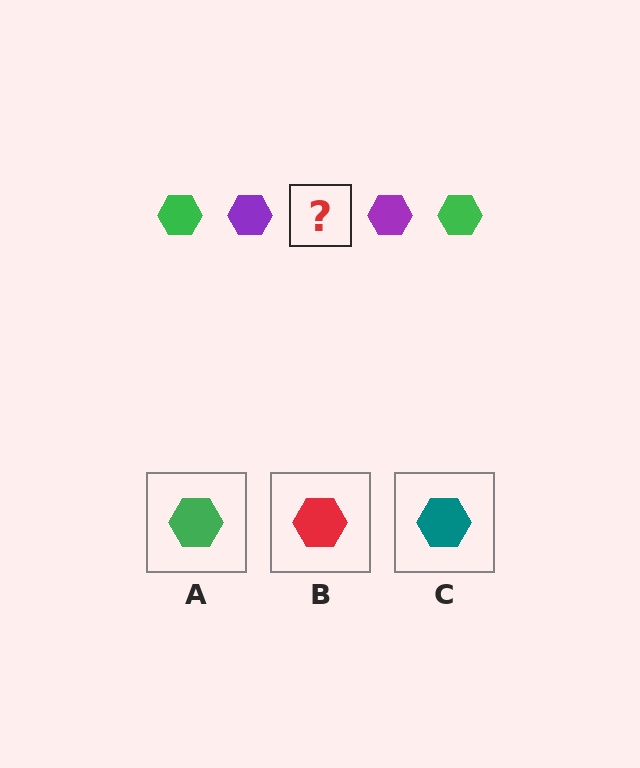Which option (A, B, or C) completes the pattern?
A.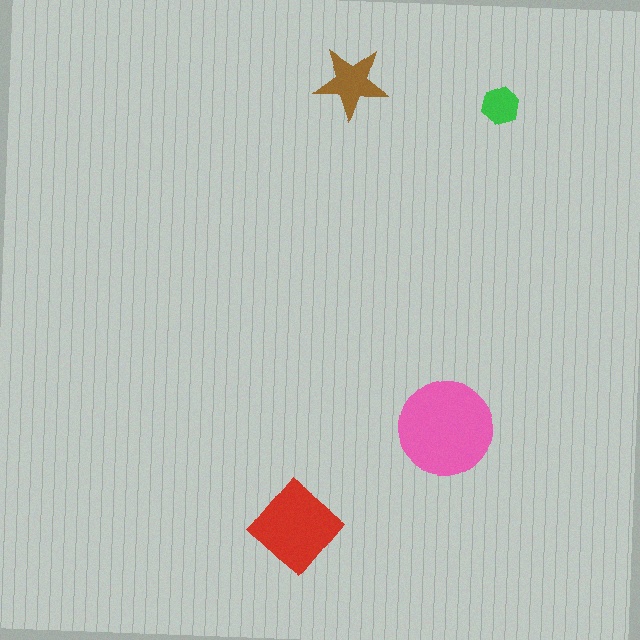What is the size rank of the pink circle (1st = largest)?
1st.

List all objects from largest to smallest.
The pink circle, the red diamond, the brown star, the green hexagon.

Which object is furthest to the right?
The green hexagon is rightmost.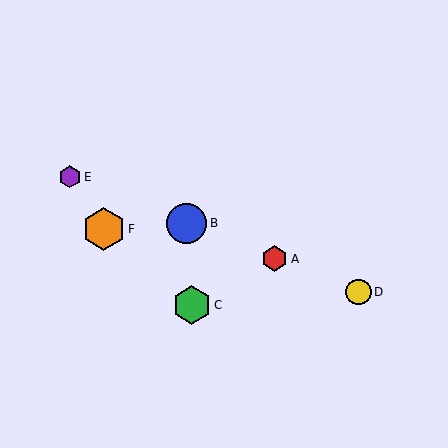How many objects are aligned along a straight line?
4 objects (A, B, D, E) are aligned along a straight line.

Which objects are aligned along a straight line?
Objects A, B, D, E are aligned along a straight line.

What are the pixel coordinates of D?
Object D is at (359, 292).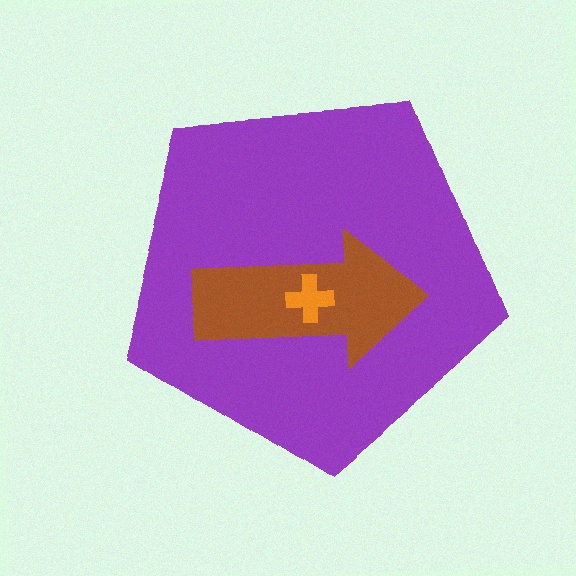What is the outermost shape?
The purple pentagon.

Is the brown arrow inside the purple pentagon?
Yes.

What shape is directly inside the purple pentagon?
The brown arrow.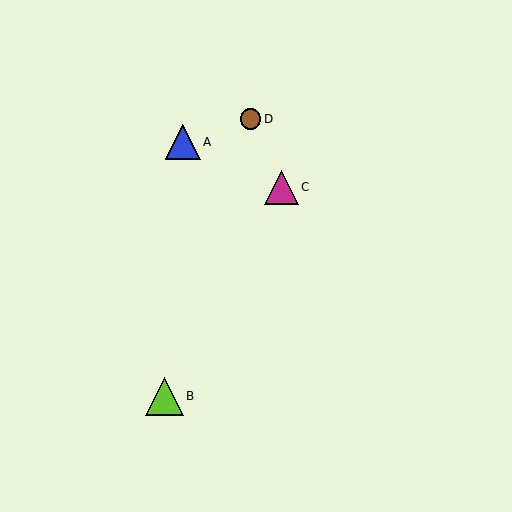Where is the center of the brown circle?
The center of the brown circle is at (251, 119).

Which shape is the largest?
The lime triangle (labeled B) is the largest.